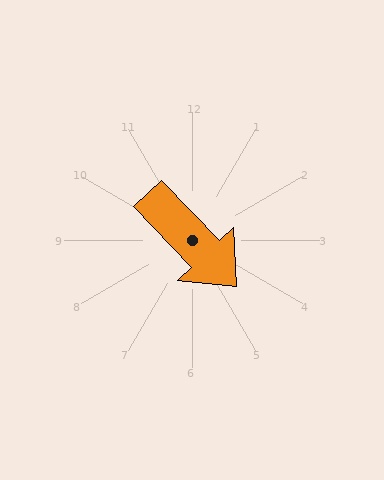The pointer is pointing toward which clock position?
Roughly 5 o'clock.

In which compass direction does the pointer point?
Southeast.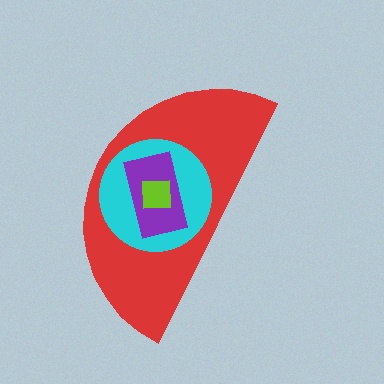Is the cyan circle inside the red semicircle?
Yes.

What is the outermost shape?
The red semicircle.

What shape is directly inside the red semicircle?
The cyan circle.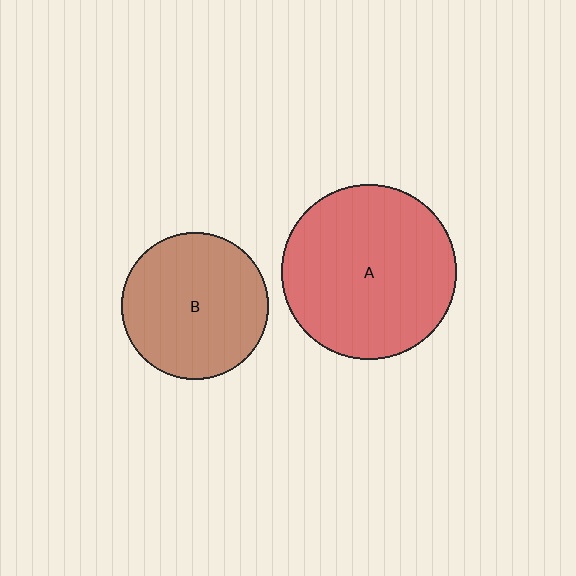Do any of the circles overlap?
No, none of the circles overlap.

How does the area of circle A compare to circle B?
Approximately 1.4 times.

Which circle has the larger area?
Circle A (red).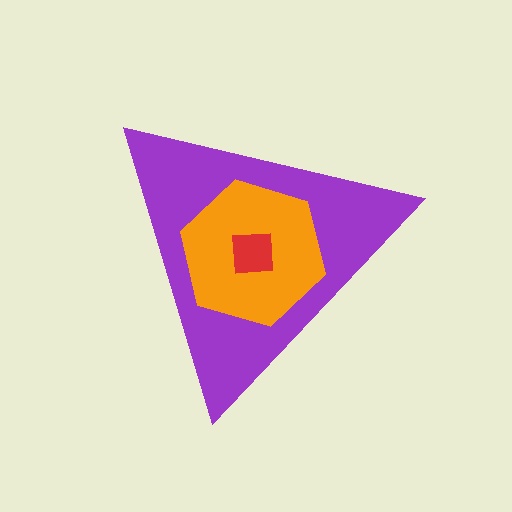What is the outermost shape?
The purple triangle.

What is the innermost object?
The red square.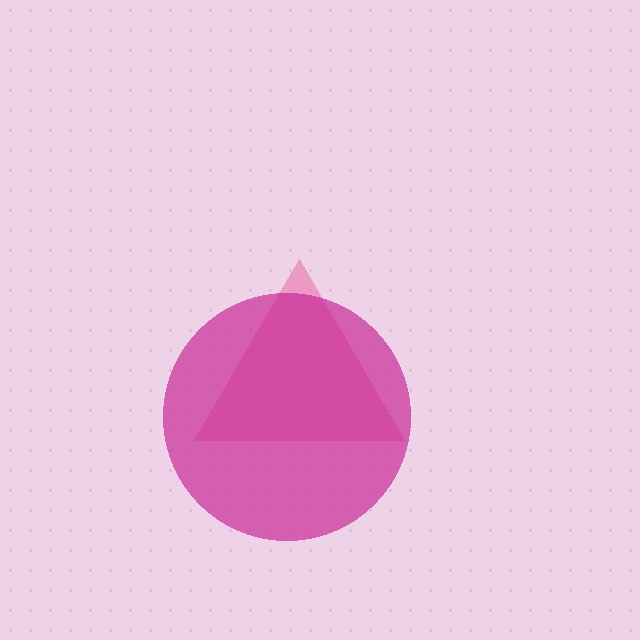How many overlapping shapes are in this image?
There are 2 overlapping shapes in the image.